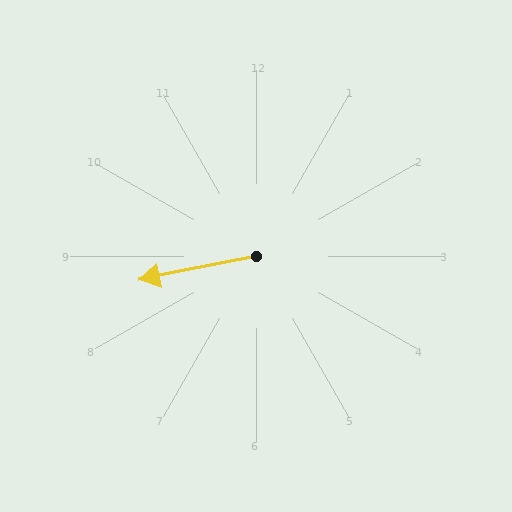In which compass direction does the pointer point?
West.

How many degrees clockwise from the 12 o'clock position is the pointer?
Approximately 259 degrees.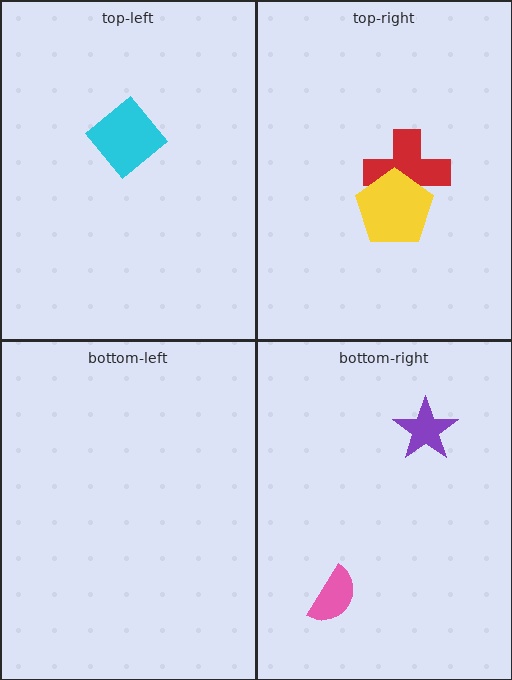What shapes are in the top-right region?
The red cross, the yellow pentagon.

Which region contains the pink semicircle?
The bottom-right region.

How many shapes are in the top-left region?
1.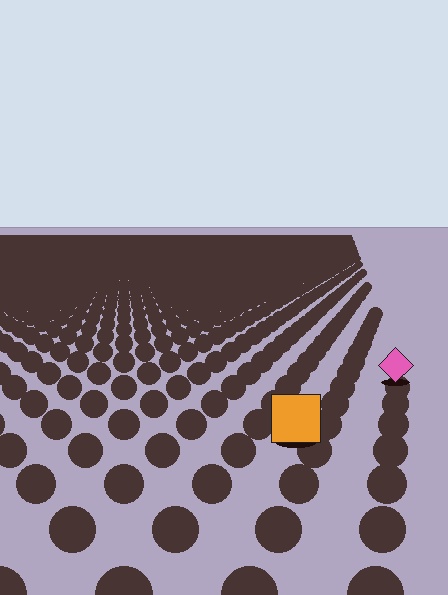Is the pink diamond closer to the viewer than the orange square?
No. The orange square is closer — you can tell from the texture gradient: the ground texture is coarser near it.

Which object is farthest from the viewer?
The pink diamond is farthest from the viewer. It appears smaller and the ground texture around it is denser.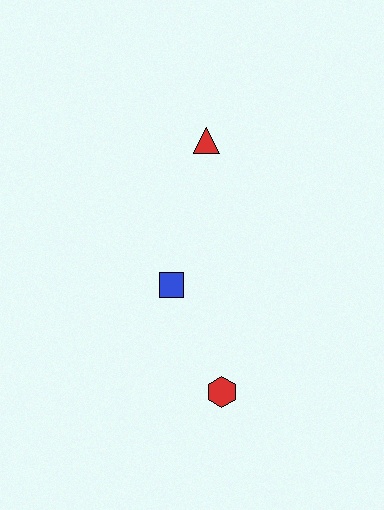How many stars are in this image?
There are no stars.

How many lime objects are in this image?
There are no lime objects.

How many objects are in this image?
There are 3 objects.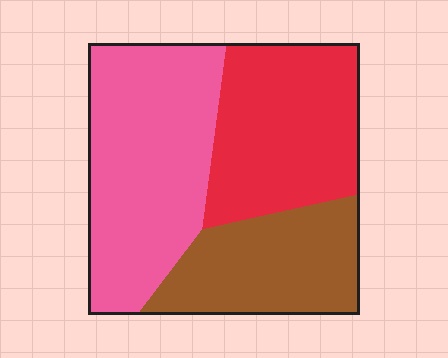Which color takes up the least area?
Brown, at roughly 25%.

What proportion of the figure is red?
Red covers about 35% of the figure.